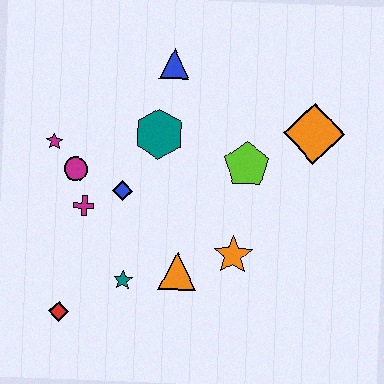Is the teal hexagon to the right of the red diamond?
Yes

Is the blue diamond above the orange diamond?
No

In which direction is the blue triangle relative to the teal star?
The blue triangle is above the teal star.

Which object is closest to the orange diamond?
The lime pentagon is closest to the orange diamond.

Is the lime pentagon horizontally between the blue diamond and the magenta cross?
No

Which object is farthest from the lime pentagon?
The red diamond is farthest from the lime pentagon.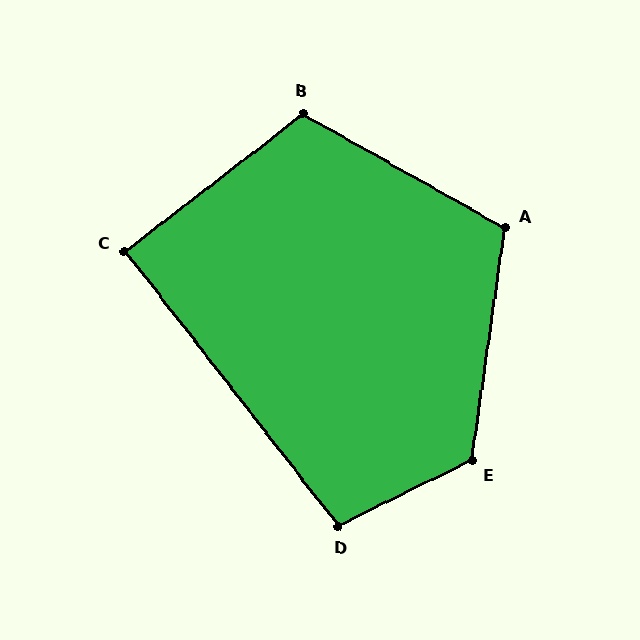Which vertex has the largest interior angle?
E, at approximately 124 degrees.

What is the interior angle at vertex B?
Approximately 113 degrees (obtuse).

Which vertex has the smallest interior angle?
C, at approximately 90 degrees.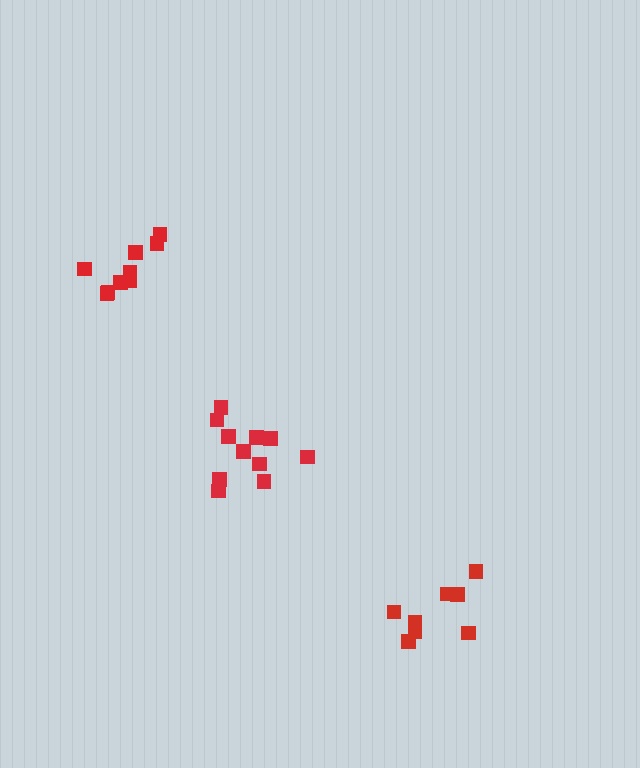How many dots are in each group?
Group 1: 11 dots, Group 2: 9 dots, Group 3: 8 dots (28 total).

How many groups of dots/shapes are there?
There are 3 groups.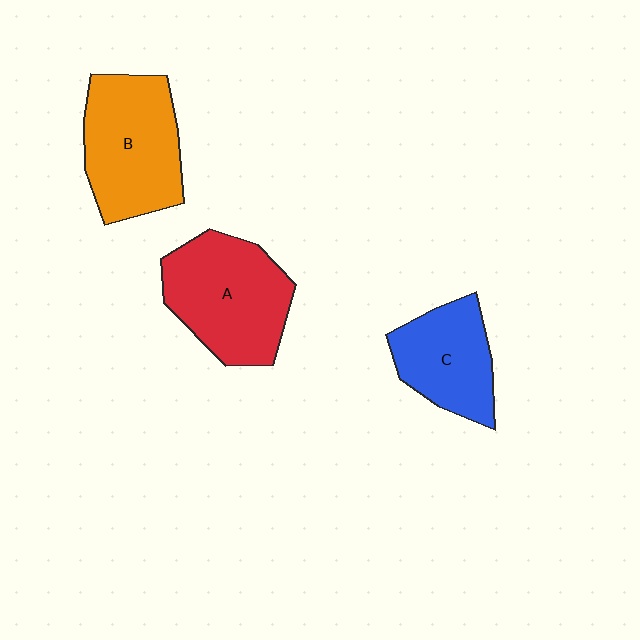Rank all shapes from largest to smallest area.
From largest to smallest: A (red), B (orange), C (blue).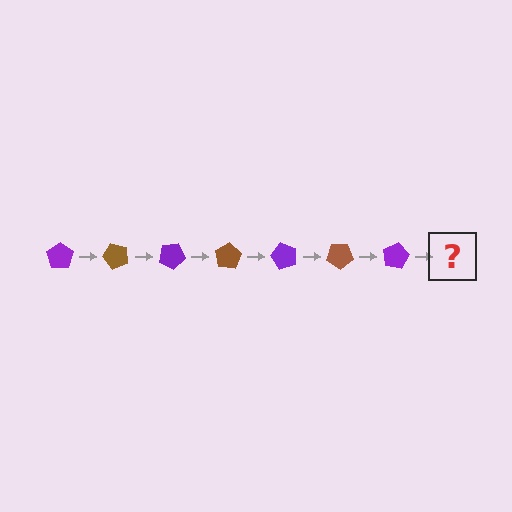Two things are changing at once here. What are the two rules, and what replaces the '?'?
The two rules are that it rotates 50 degrees each step and the color cycles through purple and brown. The '?' should be a brown pentagon, rotated 350 degrees from the start.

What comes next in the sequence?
The next element should be a brown pentagon, rotated 350 degrees from the start.